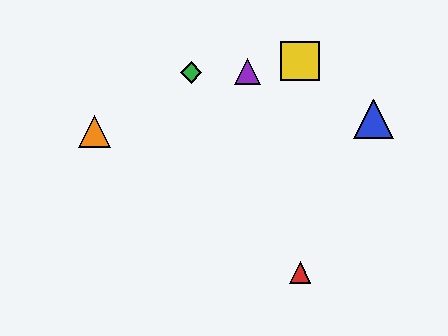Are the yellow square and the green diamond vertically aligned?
No, the yellow square is at x≈300 and the green diamond is at x≈191.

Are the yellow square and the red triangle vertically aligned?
Yes, both are at x≈300.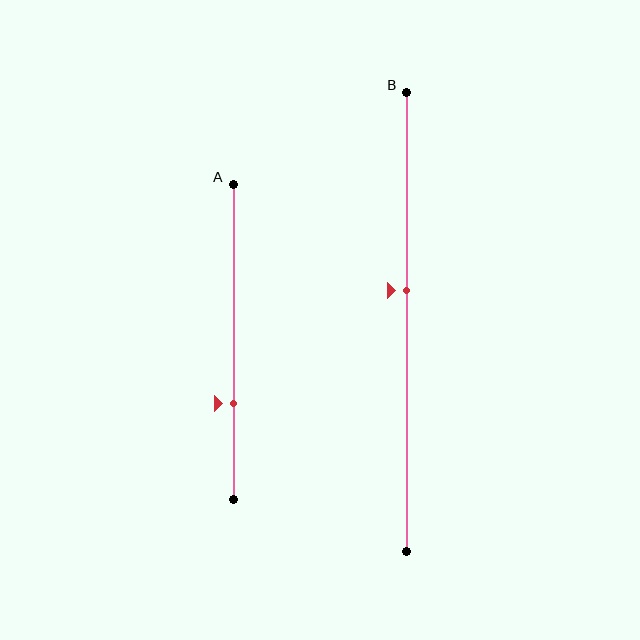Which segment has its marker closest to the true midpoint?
Segment B has its marker closest to the true midpoint.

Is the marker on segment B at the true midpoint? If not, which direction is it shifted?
No, the marker on segment B is shifted upward by about 7% of the segment length.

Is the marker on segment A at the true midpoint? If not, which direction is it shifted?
No, the marker on segment A is shifted downward by about 20% of the segment length.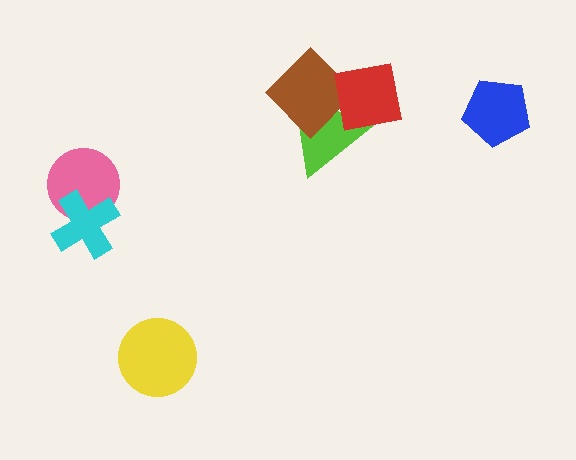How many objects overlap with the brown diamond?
2 objects overlap with the brown diamond.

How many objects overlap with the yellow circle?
0 objects overlap with the yellow circle.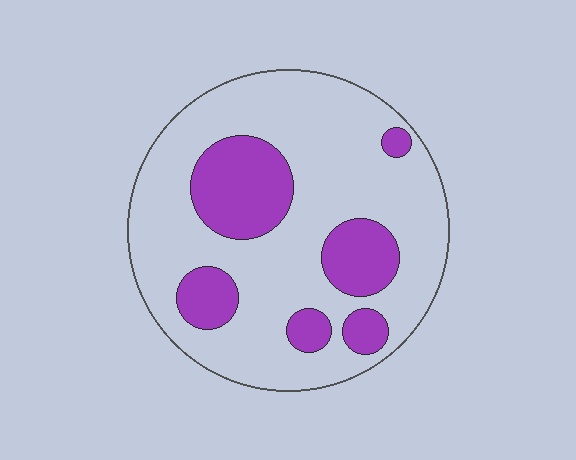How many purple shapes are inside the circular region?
6.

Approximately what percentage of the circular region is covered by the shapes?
Approximately 25%.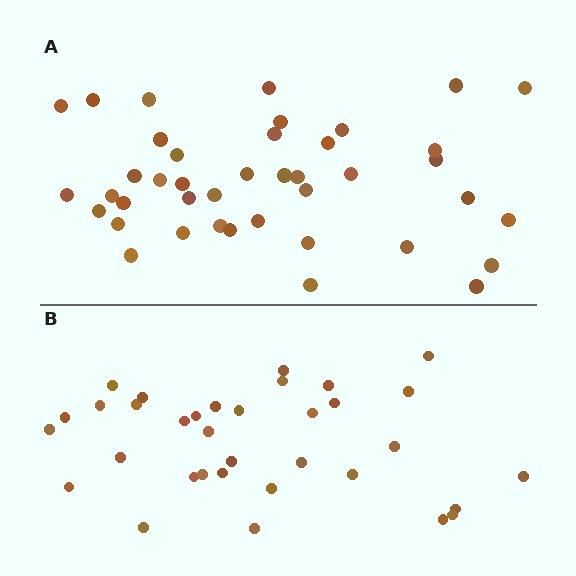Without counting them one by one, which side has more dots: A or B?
Region A (the top region) has more dots.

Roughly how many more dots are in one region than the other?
Region A has roughly 8 or so more dots than region B.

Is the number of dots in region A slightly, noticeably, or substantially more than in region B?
Region A has only slightly more — the two regions are fairly close. The ratio is roughly 1.2 to 1.